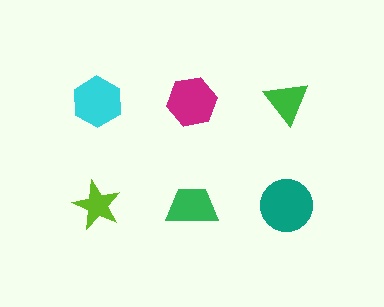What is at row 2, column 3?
A teal circle.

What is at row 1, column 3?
A green triangle.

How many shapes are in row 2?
3 shapes.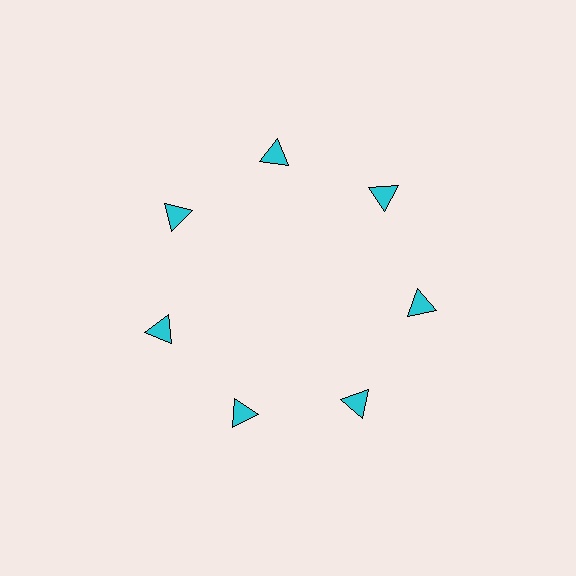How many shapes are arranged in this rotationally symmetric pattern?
There are 7 shapes, arranged in 7 groups of 1.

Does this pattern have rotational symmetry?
Yes, this pattern has 7-fold rotational symmetry. It looks the same after rotating 51 degrees around the center.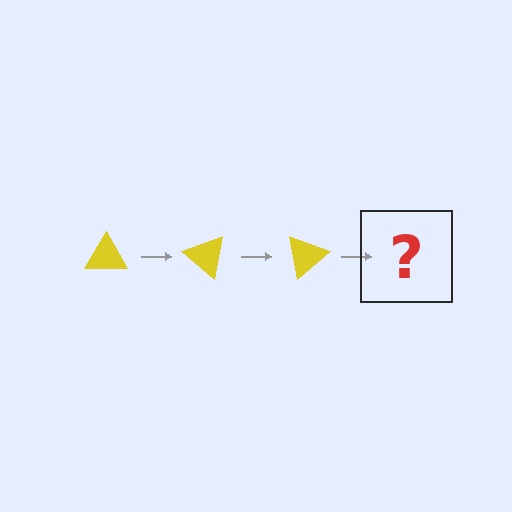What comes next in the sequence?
The next element should be a yellow triangle rotated 120 degrees.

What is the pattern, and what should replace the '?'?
The pattern is that the triangle rotates 40 degrees each step. The '?' should be a yellow triangle rotated 120 degrees.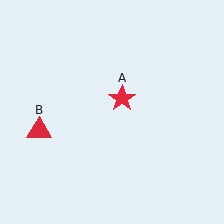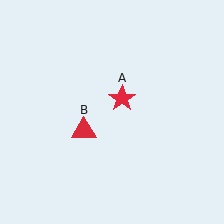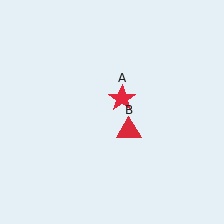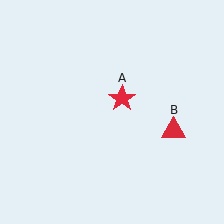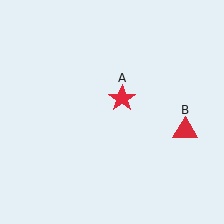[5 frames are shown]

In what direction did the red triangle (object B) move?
The red triangle (object B) moved right.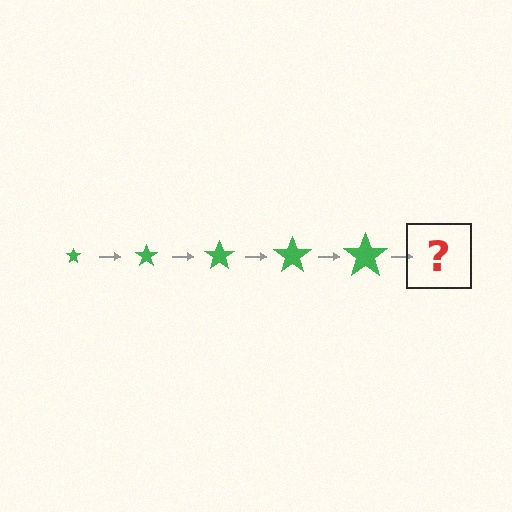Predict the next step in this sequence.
The next step is a green star, larger than the previous one.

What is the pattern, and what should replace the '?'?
The pattern is that the star gets progressively larger each step. The '?' should be a green star, larger than the previous one.